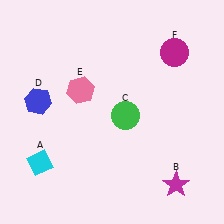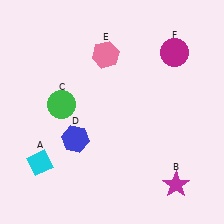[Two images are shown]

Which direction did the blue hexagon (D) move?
The blue hexagon (D) moved down.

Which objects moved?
The objects that moved are: the green circle (C), the blue hexagon (D), the pink hexagon (E).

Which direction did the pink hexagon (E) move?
The pink hexagon (E) moved up.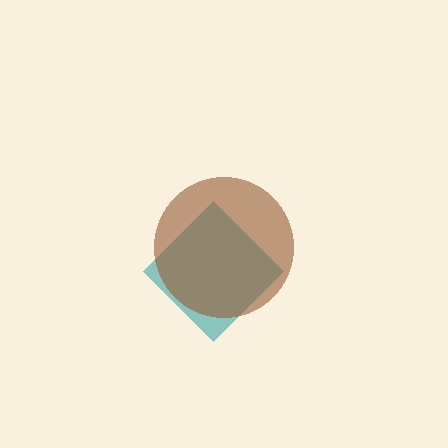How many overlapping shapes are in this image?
There are 2 overlapping shapes in the image.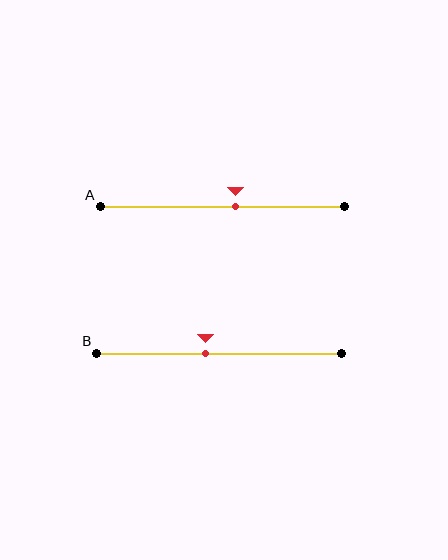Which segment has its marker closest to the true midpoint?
Segment A has its marker closest to the true midpoint.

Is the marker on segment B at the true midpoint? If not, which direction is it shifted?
No, the marker on segment B is shifted to the left by about 5% of the segment length.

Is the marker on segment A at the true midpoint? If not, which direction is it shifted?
No, the marker on segment A is shifted to the right by about 5% of the segment length.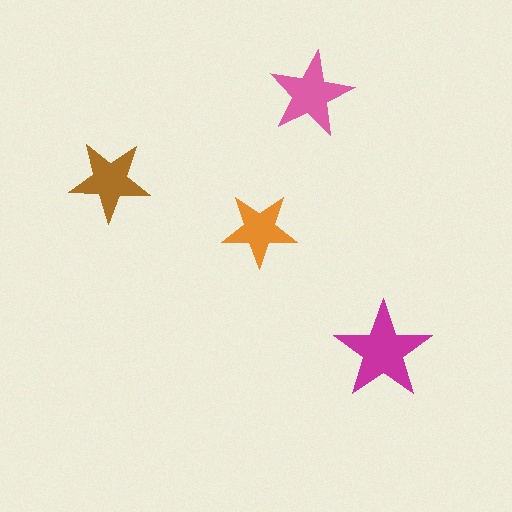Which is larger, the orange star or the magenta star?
The magenta one.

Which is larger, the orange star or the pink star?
The pink one.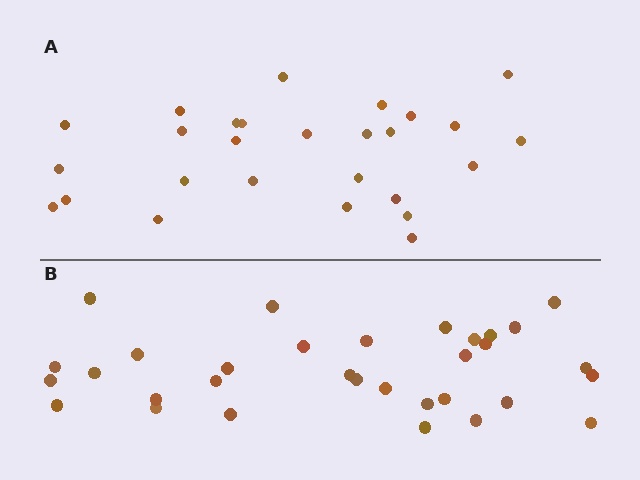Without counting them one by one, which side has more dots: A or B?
Region B (the bottom region) has more dots.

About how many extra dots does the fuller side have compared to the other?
Region B has about 5 more dots than region A.